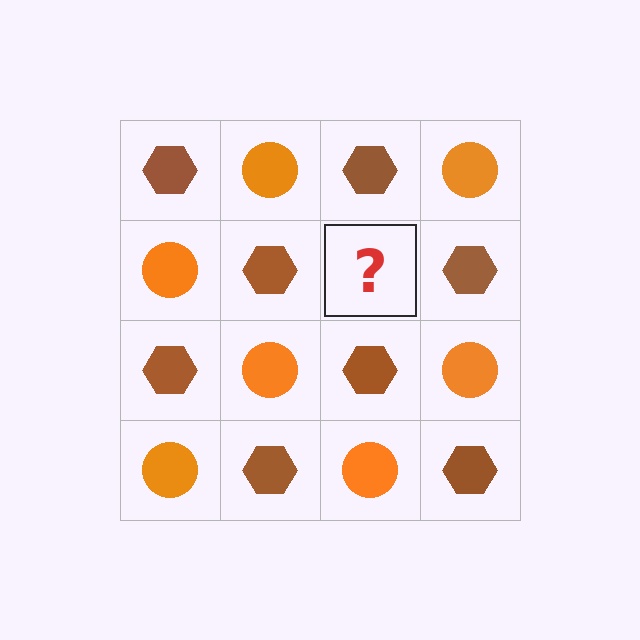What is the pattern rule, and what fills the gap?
The rule is that it alternates brown hexagon and orange circle in a checkerboard pattern. The gap should be filled with an orange circle.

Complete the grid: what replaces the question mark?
The question mark should be replaced with an orange circle.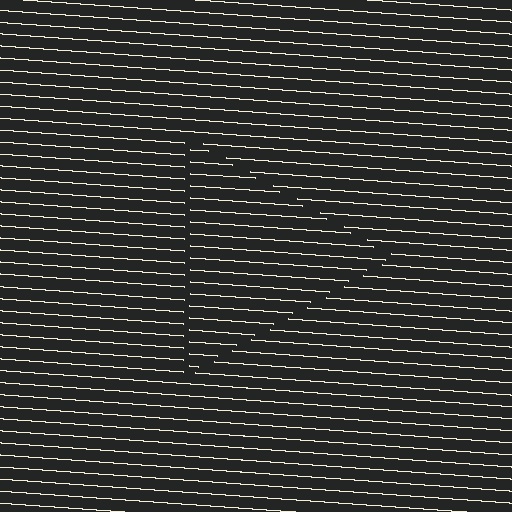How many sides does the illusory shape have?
3 sides — the line-ends trace a triangle.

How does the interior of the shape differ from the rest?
The interior of the shape contains the same grating, shifted by half a period — the contour is defined by the phase discontinuity where line-ends from the inner and outer gratings abut.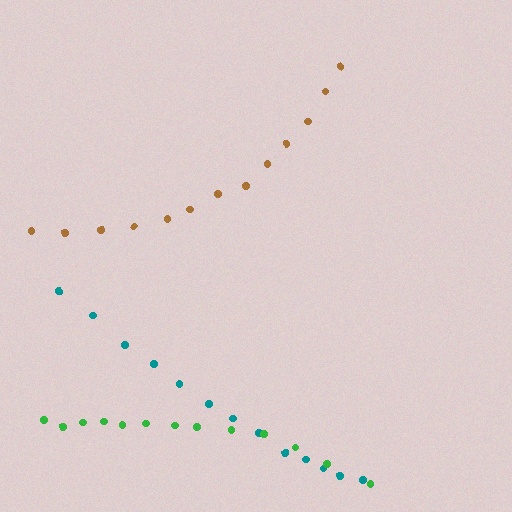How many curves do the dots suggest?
There are 3 distinct paths.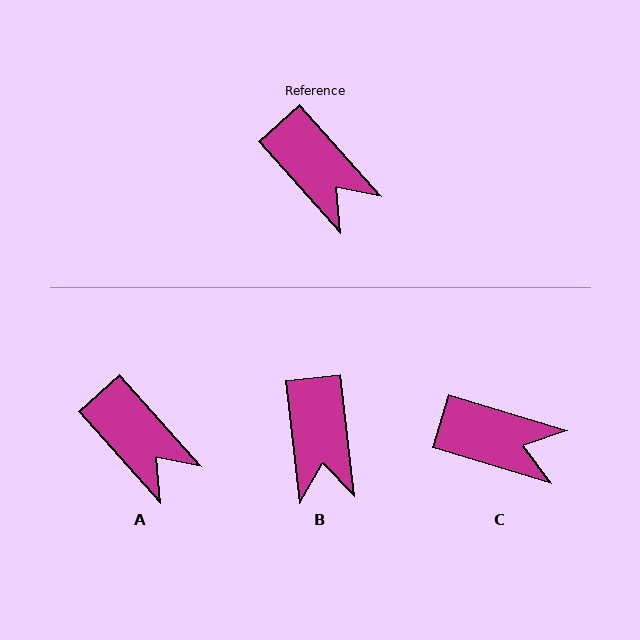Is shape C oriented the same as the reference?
No, it is off by about 32 degrees.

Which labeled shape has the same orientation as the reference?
A.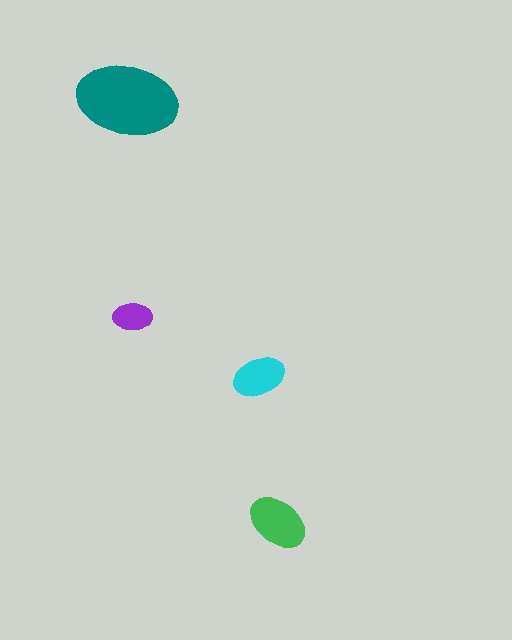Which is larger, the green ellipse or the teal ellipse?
The teal one.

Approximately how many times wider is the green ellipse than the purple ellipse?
About 1.5 times wider.